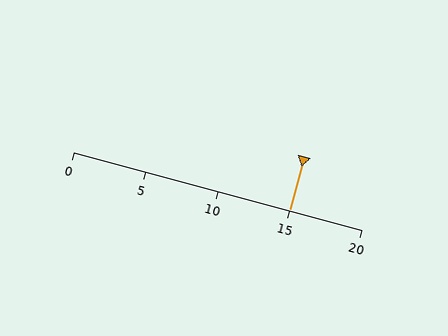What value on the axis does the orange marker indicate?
The marker indicates approximately 15.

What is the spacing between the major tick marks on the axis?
The major ticks are spaced 5 apart.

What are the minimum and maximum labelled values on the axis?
The axis runs from 0 to 20.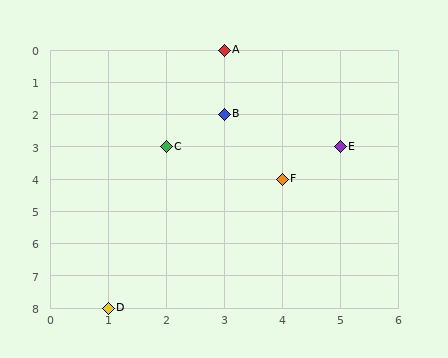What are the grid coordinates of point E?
Point E is at grid coordinates (5, 3).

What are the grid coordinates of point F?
Point F is at grid coordinates (4, 4).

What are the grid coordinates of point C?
Point C is at grid coordinates (2, 3).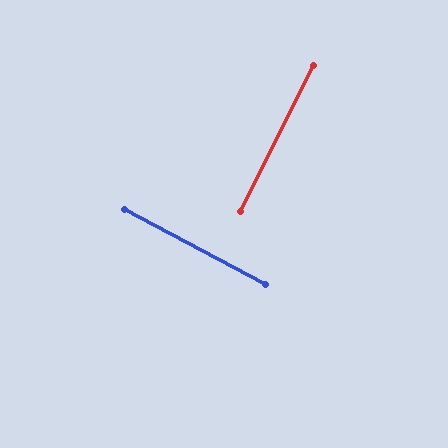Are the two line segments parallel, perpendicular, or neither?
Perpendicular — they meet at approximately 89°.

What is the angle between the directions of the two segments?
Approximately 89 degrees.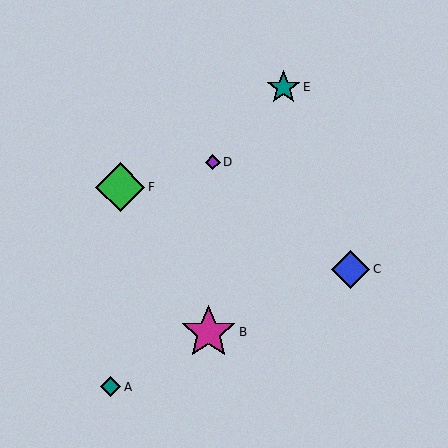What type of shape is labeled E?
Shape E is a teal star.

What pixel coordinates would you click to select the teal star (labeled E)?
Click at (283, 87) to select the teal star E.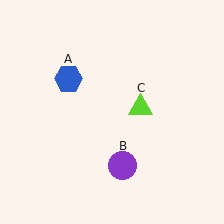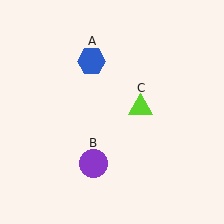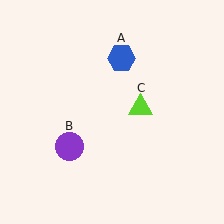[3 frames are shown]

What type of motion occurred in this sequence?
The blue hexagon (object A), purple circle (object B) rotated clockwise around the center of the scene.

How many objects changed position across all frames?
2 objects changed position: blue hexagon (object A), purple circle (object B).